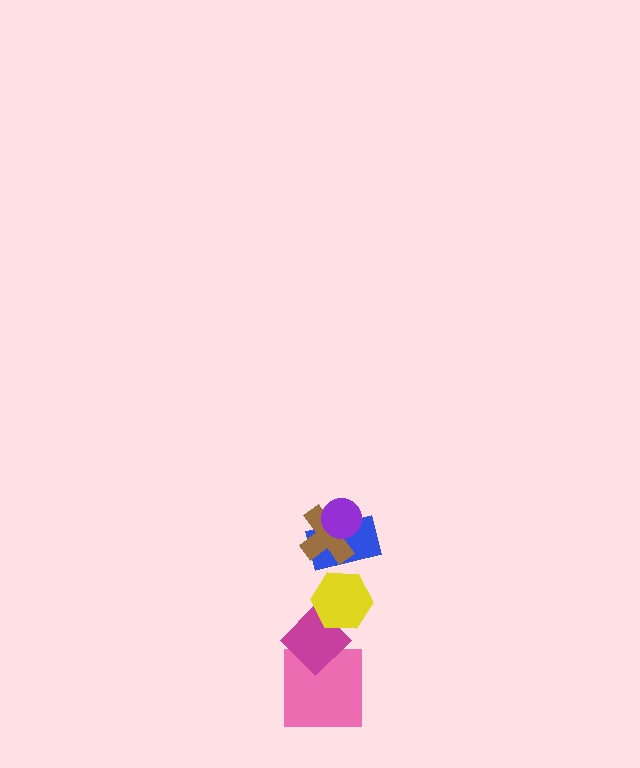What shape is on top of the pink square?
The magenta diamond is on top of the pink square.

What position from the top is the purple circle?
The purple circle is 1st from the top.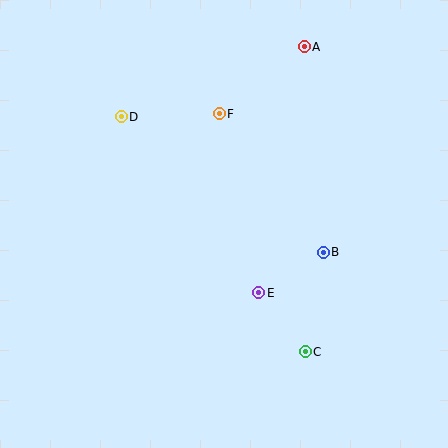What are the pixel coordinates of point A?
Point A is at (304, 47).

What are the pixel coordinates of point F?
Point F is at (219, 114).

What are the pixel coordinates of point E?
Point E is at (259, 293).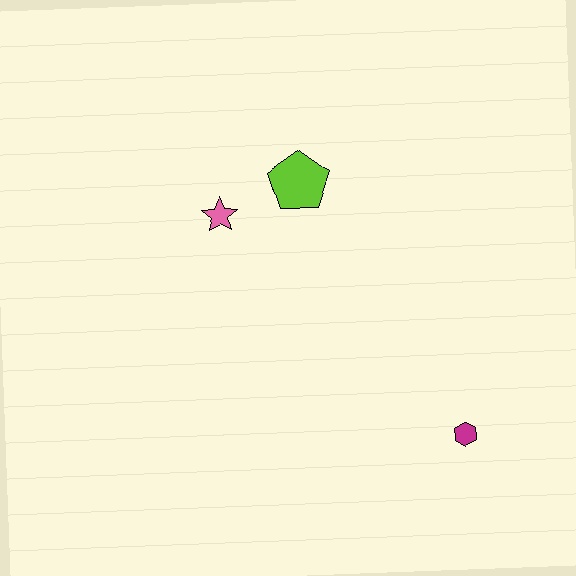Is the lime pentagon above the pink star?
Yes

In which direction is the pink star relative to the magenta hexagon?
The pink star is to the left of the magenta hexagon.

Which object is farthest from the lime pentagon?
The magenta hexagon is farthest from the lime pentagon.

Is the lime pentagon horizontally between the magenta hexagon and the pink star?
Yes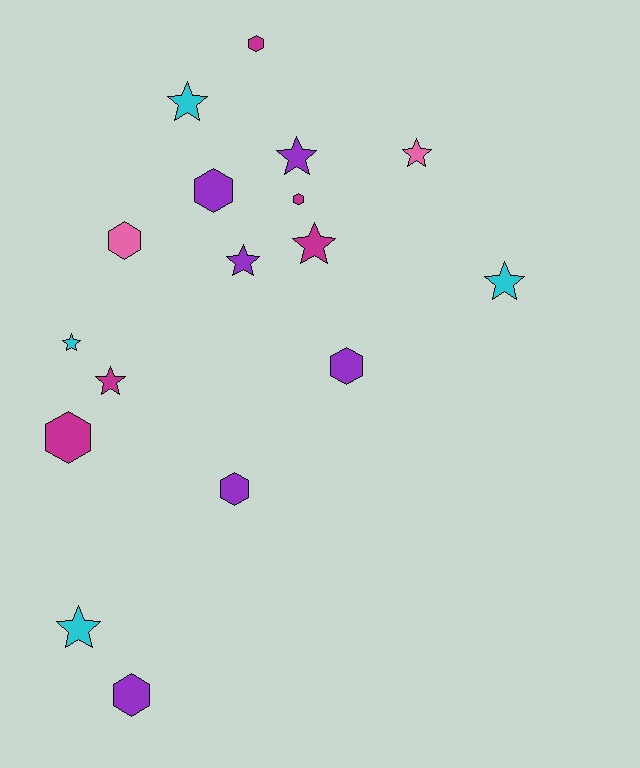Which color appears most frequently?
Purple, with 6 objects.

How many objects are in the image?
There are 17 objects.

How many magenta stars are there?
There are 2 magenta stars.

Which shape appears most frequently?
Star, with 9 objects.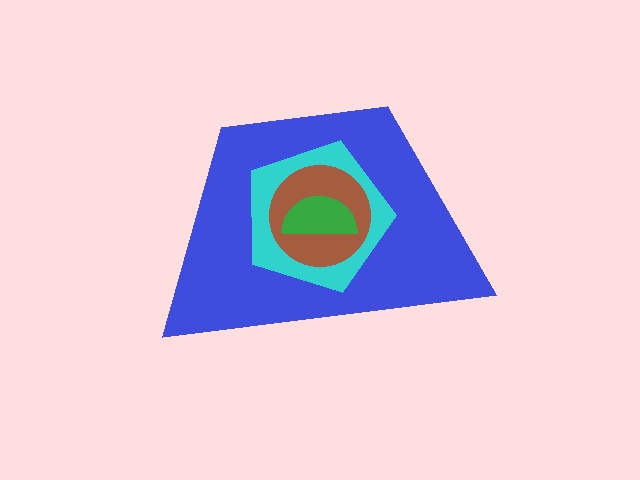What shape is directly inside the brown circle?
The green semicircle.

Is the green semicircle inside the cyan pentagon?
Yes.